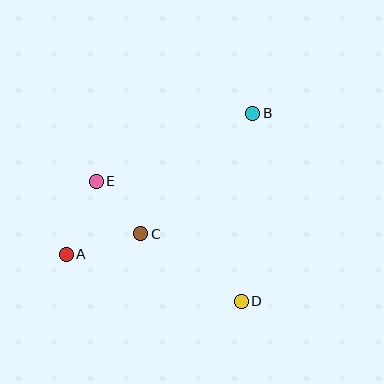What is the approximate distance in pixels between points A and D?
The distance between A and D is approximately 181 pixels.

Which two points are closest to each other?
Points C and E are closest to each other.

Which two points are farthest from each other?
Points A and B are farthest from each other.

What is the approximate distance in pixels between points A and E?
The distance between A and E is approximately 79 pixels.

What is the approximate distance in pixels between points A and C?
The distance between A and C is approximately 77 pixels.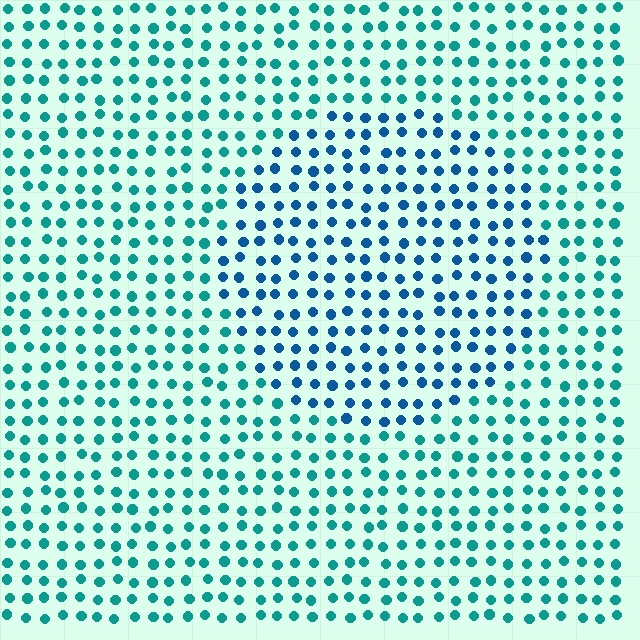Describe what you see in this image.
The image is filled with small teal elements in a uniform arrangement. A circle-shaped region is visible where the elements are tinted to a slightly different hue, forming a subtle color boundary.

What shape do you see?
I see a circle.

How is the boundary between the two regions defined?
The boundary is defined purely by a slight shift in hue (about 33 degrees). Spacing, size, and orientation are identical on both sides.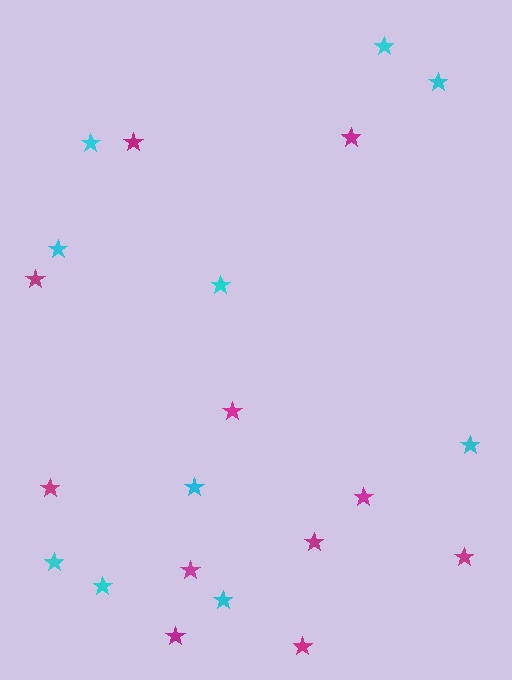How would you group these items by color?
There are 2 groups: one group of cyan stars (10) and one group of magenta stars (11).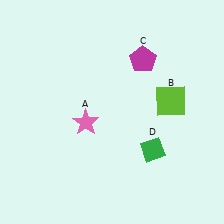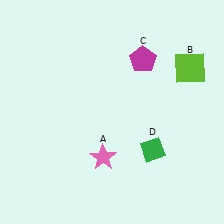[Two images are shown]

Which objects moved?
The objects that moved are: the pink star (A), the lime square (B).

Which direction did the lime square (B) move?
The lime square (B) moved up.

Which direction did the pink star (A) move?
The pink star (A) moved down.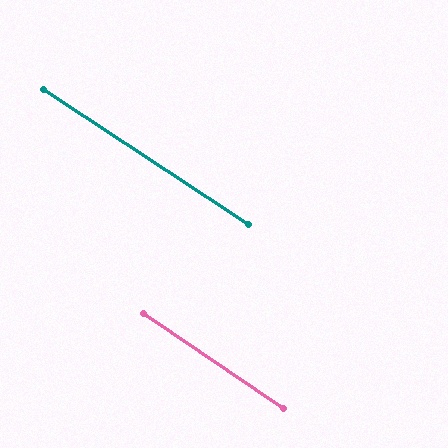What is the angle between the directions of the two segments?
Approximately 1 degree.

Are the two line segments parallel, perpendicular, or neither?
Parallel — their directions differ by only 0.9°.